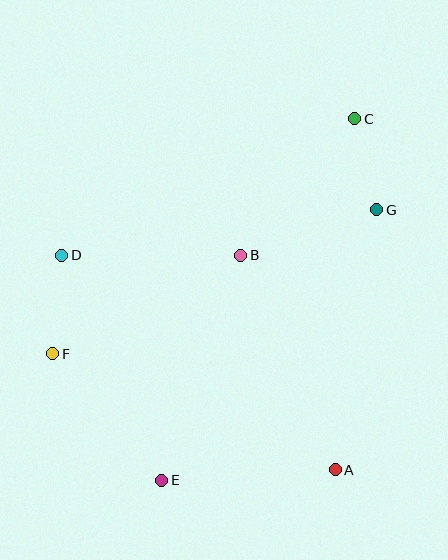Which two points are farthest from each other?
Points C and E are farthest from each other.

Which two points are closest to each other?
Points C and G are closest to each other.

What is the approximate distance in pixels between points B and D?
The distance between B and D is approximately 179 pixels.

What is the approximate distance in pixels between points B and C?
The distance between B and C is approximately 178 pixels.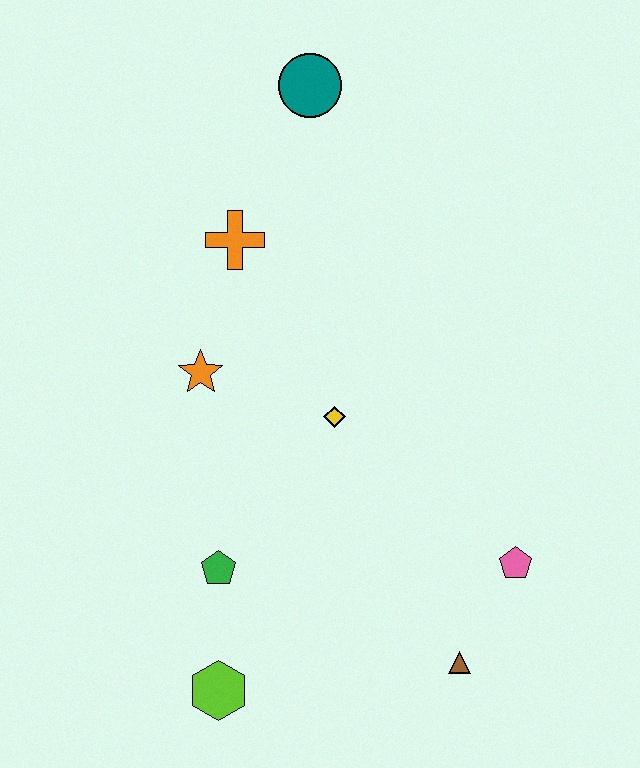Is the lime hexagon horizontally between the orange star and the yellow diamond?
Yes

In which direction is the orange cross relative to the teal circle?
The orange cross is below the teal circle.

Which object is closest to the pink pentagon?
The brown triangle is closest to the pink pentagon.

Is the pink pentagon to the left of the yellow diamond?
No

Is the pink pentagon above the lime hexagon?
Yes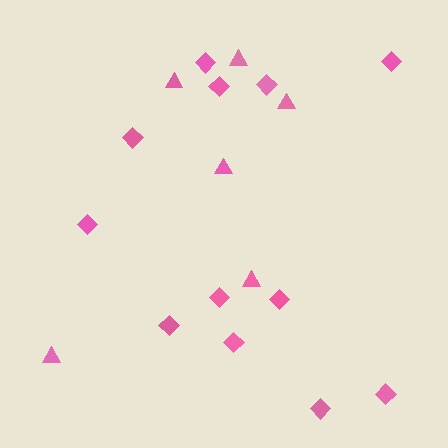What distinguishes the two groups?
There are 2 groups: one group of diamonds (12) and one group of triangles (6).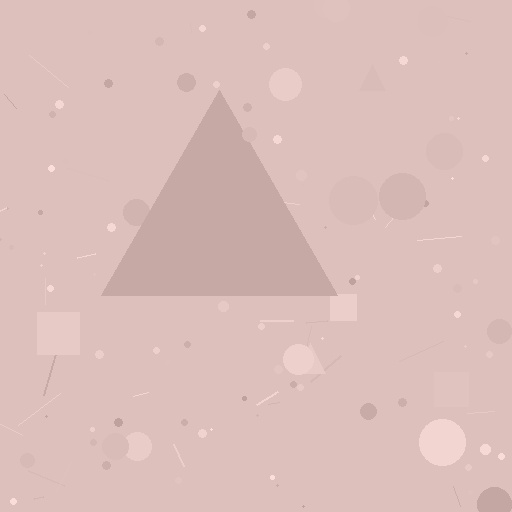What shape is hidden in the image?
A triangle is hidden in the image.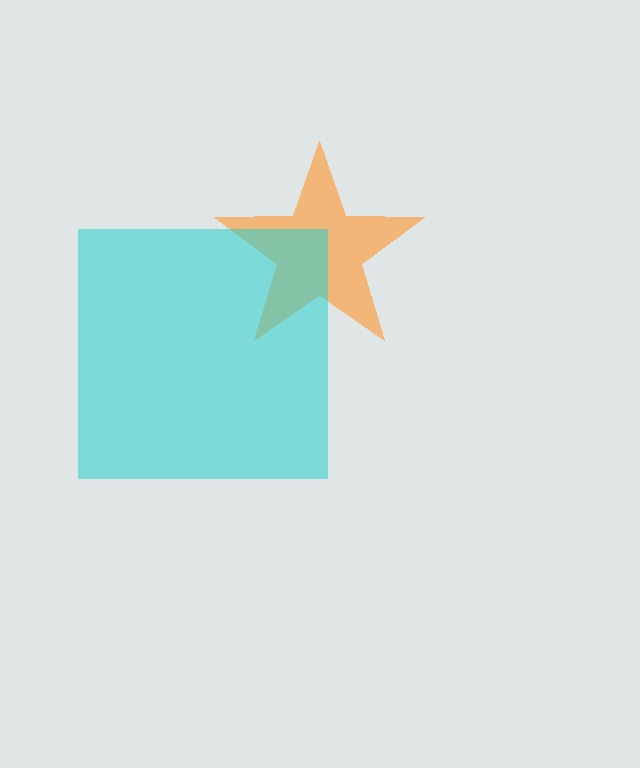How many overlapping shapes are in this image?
There are 2 overlapping shapes in the image.